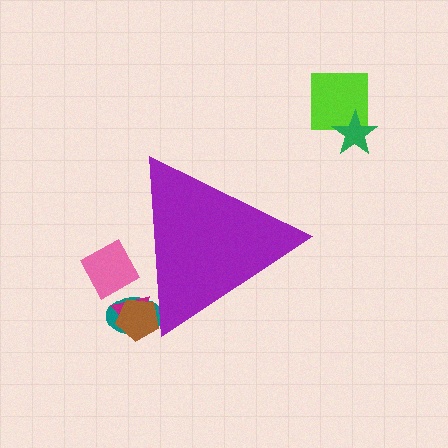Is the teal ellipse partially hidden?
Yes, the teal ellipse is partially hidden behind the purple triangle.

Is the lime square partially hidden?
No, the lime square is fully visible.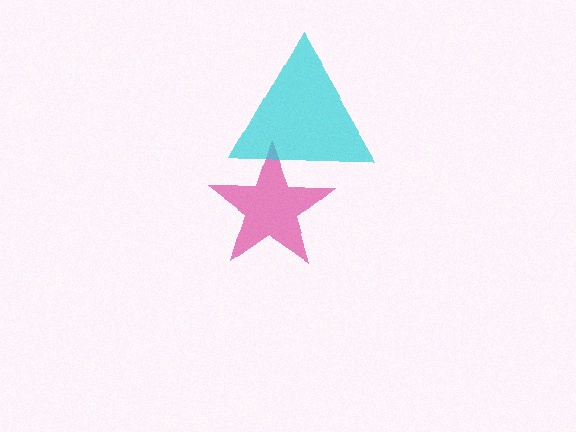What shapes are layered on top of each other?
The layered shapes are: a magenta star, a cyan triangle.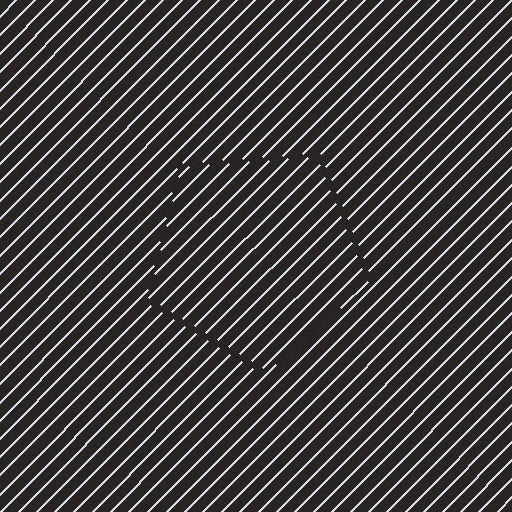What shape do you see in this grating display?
An illusory pentagon. The interior of the shape contains the same grating, shifted by half a period — the contour is defined by the phase discontinuity where line-ends from the inner and outer gratings abut.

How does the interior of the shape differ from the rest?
The interior of the shape contains the same grating, shifted by half a period — the contour is defined by the phase discontinuity where line-ends from the inner and outer gratings abut.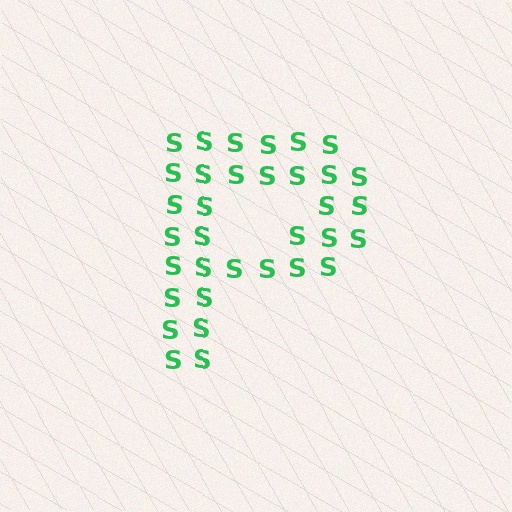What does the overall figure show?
The overall figure shows the letter P.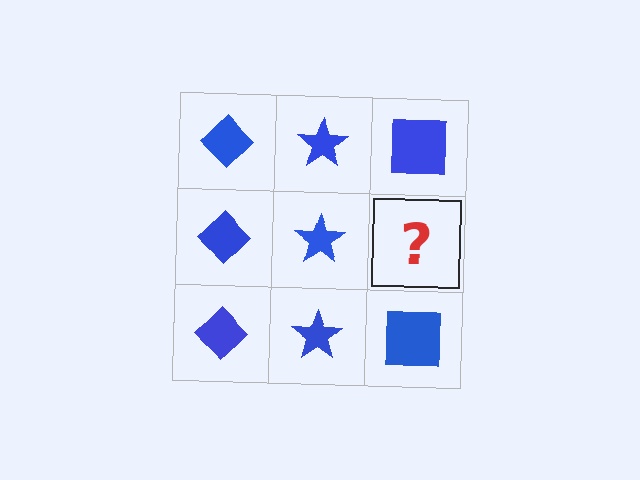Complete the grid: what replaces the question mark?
The question mark should be replaced with a blue square.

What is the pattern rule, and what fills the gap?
The rule is that each column has a consistent shape. The gap should be filled with a blue square.